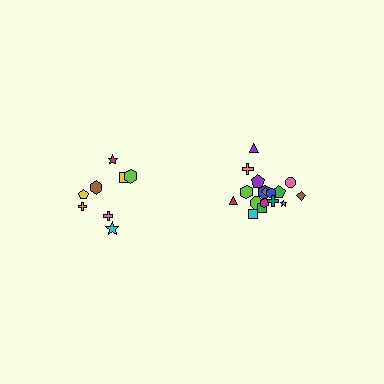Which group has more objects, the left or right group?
The right group.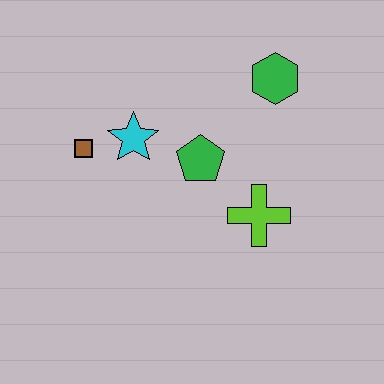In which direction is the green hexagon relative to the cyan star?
The green hexagon is to the right of the cyan star.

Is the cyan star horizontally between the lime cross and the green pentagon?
No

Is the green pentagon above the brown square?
No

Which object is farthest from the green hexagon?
The brown square is farthest from the green hexagon.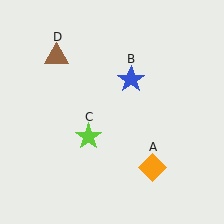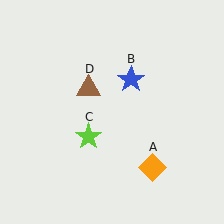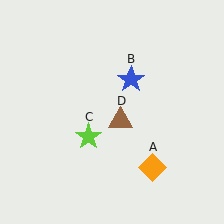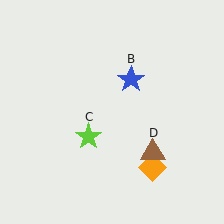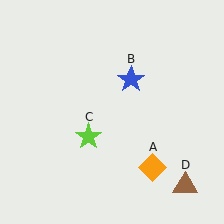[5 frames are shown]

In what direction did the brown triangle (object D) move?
The brown triangle (object D) moved down and to the right.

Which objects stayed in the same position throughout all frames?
Orange diamond (object A) and blue star (object B) and lime star (object C) remained stationary.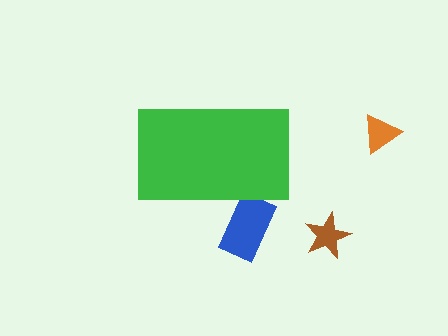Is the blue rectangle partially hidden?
Yes, the blue rectangle is partially hidden behind the green rectangle.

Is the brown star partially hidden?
No, the brown star is fully visible.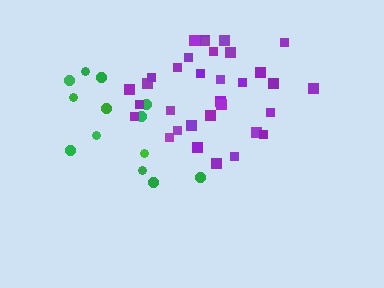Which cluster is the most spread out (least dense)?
Green.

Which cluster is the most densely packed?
Purple.